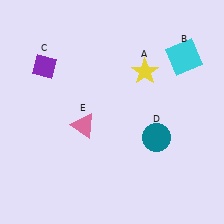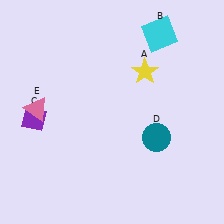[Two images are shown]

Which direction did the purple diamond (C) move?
The purple diamond (C) moved down.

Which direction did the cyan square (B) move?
The cyan square (B) moved left.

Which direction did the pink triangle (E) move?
The pink triangle (E) moved left.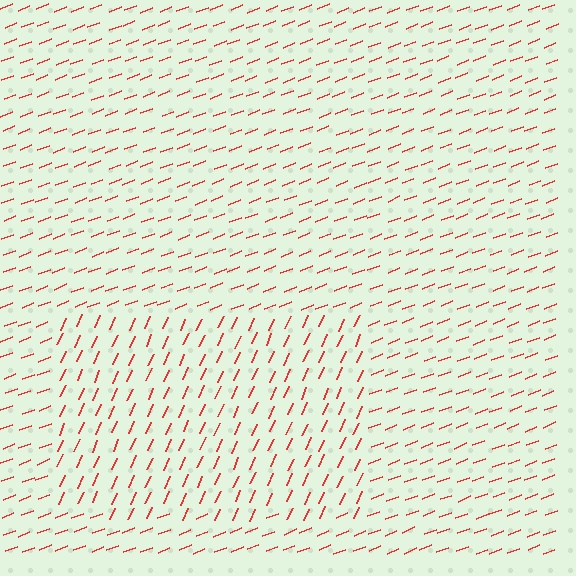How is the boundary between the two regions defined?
The boundary is defined purely by a change in line orientation (approximately 45 degrees difference). All lines are the same color and thickness.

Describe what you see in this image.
The image is filled with small red line segments. A rectangle region in the image has lines oriented differently from the surrounding lines, creating a visible texture boundary.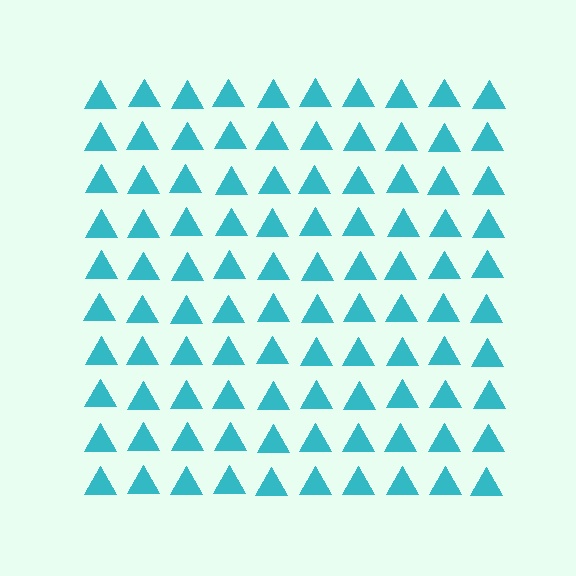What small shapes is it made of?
It is made of small triangles.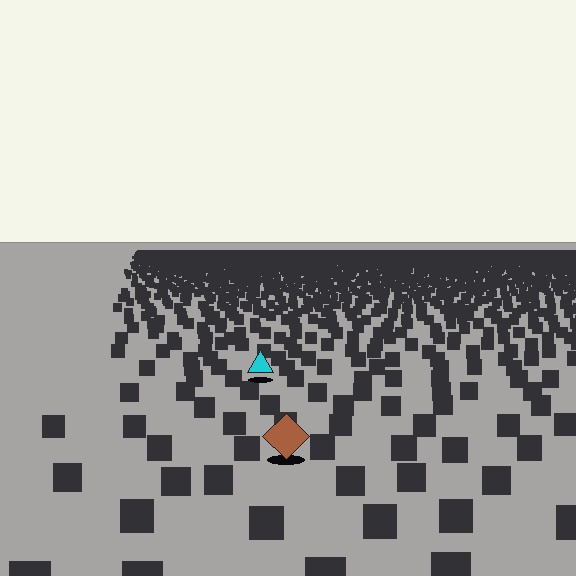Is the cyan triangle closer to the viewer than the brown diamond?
No. The brown diamond is closer — you can tell from the texture gradient: the ground texture is coarser near it.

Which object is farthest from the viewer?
The cyan triangle is farthest from the viewer. It appears smaller and the ground texture around it is denser.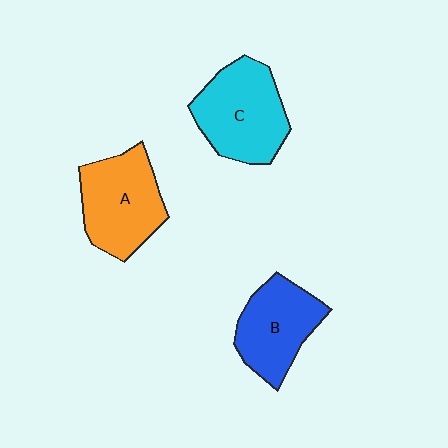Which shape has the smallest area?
Shape B (blue).